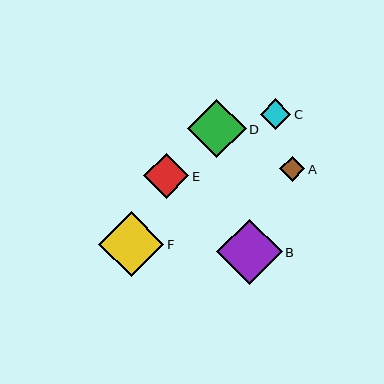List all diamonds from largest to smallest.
From largest to smallest: B, F, D, E, C, A.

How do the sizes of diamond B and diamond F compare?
Diamond B and diamond F are approximately the same size.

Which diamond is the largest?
Diamond B is the largest with a size of approximately 66 pixels.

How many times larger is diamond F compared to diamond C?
Diamond F is approximately 2.1 times the size of diamond C.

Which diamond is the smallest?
Diamond A is the smallest with a size of approximately 25 pixels.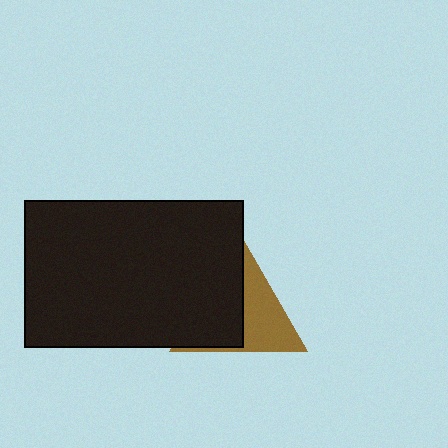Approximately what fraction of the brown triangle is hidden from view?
Roughly 53% of the brown triangle is hidden behind the black rectangle.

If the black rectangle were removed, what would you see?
You would see the complete brown triangle.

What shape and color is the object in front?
The object in front is a black rectangle.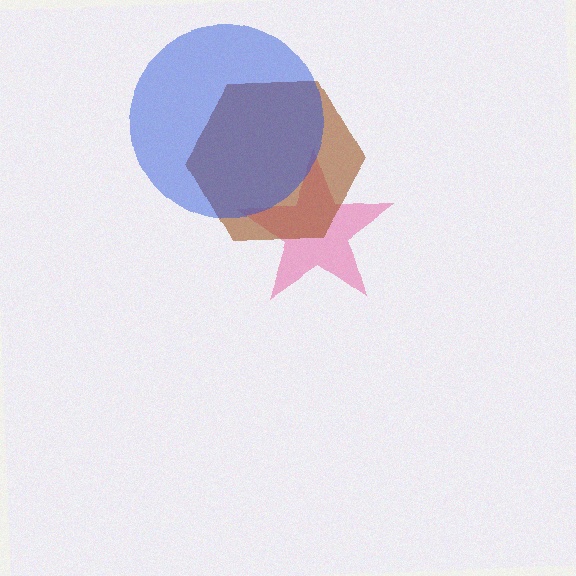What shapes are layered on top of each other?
The layered shapes are: a pink star, a brown hexagon, a blue circle.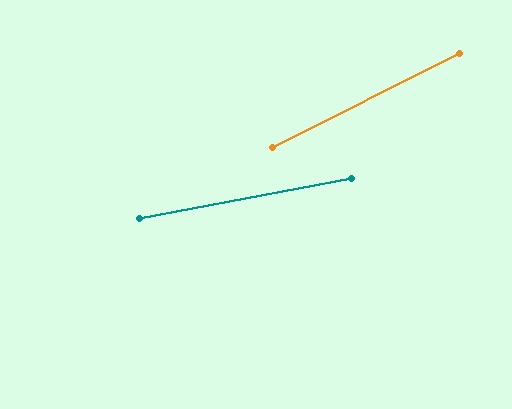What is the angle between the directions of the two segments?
Approximately 16 degrees.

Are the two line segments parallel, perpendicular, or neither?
Neither parallel nor perpendicular — they differ by about 16°.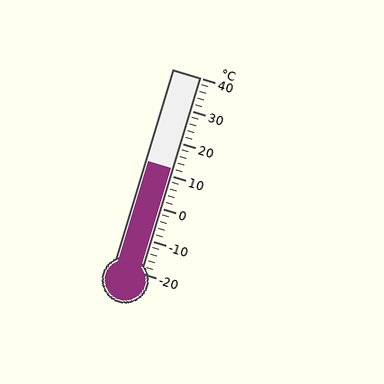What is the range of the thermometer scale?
The thermometer scale ranges from -20°C to 40°C.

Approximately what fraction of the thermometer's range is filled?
The thermometer is filled to approximately 55% of its range.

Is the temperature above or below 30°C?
The temperature is below 30°C.